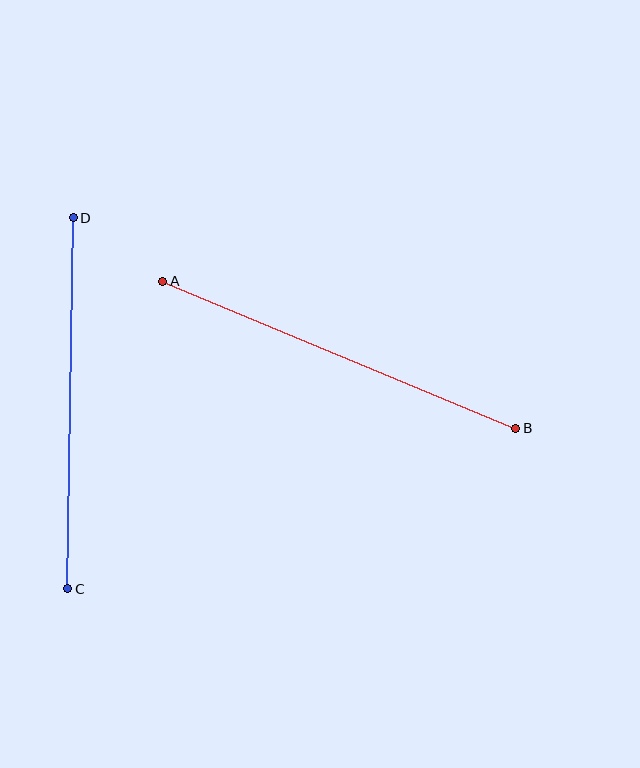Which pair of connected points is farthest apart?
Points A and B are farthest apart.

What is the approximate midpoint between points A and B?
The midpoint is at approximately (339, 355) pixels.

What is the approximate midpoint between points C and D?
The midpoint is at approximately (70, 403) pixels.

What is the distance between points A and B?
The distance is approximately 382 pixels.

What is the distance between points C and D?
The distance is approximately 371 pixels.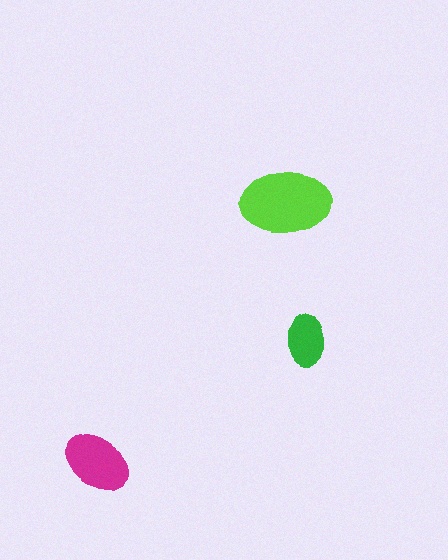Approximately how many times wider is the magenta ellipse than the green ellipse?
About 1.5 times wider.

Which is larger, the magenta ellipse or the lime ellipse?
The lime one.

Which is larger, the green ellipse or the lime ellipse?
The lime one.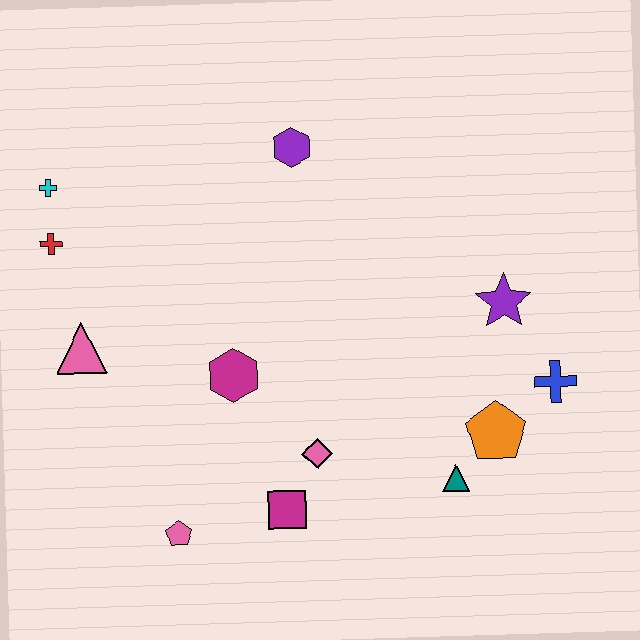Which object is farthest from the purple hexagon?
The pink pentagon is farthest from the purple hexagon.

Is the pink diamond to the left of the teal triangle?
Yes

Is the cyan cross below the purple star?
No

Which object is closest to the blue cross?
The orange pentagon is closest to the blue cross.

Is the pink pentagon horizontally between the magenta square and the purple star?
No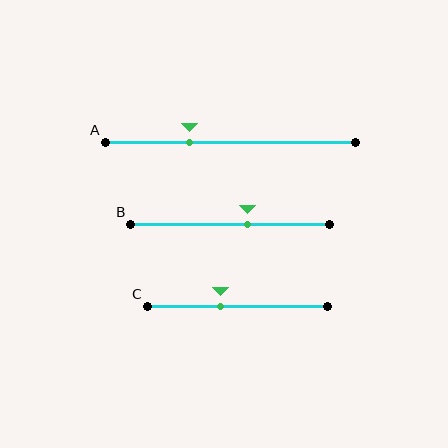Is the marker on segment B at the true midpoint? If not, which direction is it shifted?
No, the marker on segment B is shifted to the right by about 9% of the segment length.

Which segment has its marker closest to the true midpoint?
Segment B has its marker closest to the true midpoint.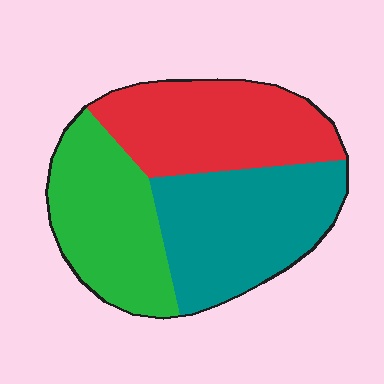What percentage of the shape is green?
Green covers roughly 30% of the shape.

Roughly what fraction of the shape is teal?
Teal takes up between a third and a half of the shape.